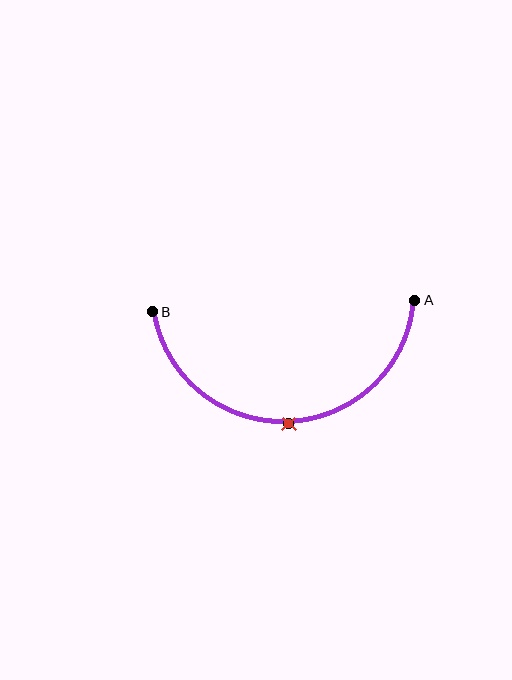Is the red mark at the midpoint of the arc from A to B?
Yes. The red mark lies on the arc at equal arc-length from both A and B — it is the arc midpoint.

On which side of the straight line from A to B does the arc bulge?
The arc bulges below the straight line connecting A and B.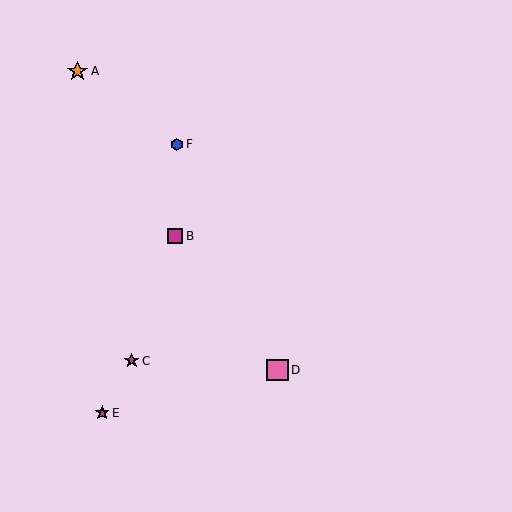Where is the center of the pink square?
The center of the pink square is at (277, 370).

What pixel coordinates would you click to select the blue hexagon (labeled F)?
Click at (177, 144) to select the blue hexagon F.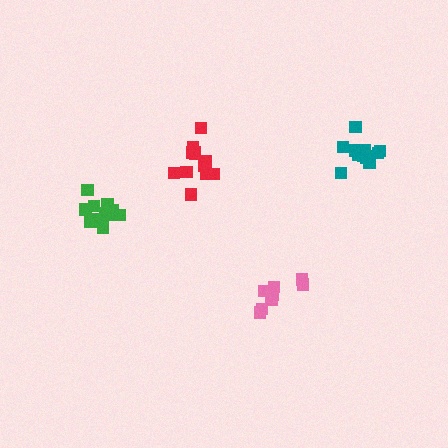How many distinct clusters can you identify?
There are 4 distinct clusters.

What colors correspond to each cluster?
The clusters are colored: teal, pink, green, red.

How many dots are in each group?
Group 1: 12 dots, Group 2: 9 dots, Group 3: 13 dots, Group 4: 12 dots (46 total).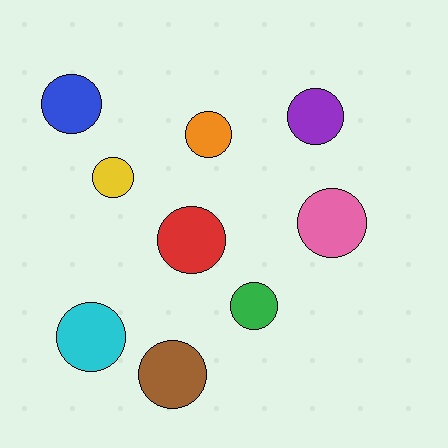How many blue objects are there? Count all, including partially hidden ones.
There is 1 blue object.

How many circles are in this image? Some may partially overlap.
There are 9 circles.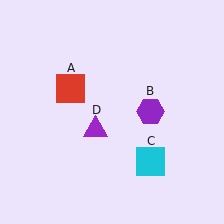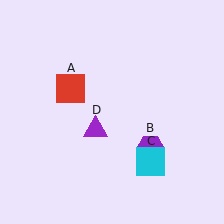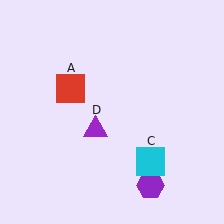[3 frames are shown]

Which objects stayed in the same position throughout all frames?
Red square (object A) and cyan square (object C) and purple triangle (object D) remained stationary.